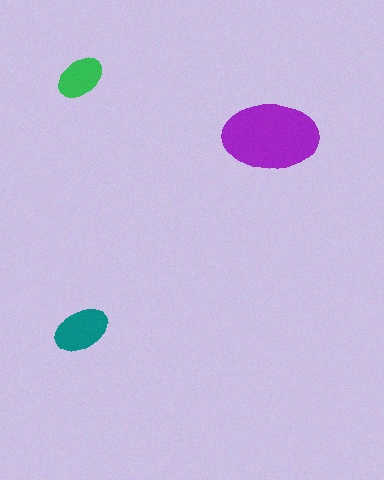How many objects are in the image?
There are 3 objects in the image.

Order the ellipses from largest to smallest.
the purple one, the teal one, the green one.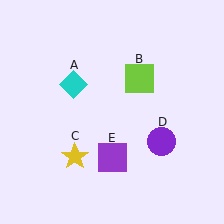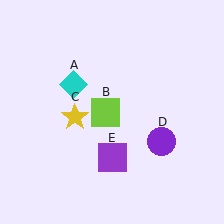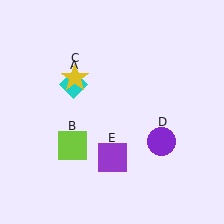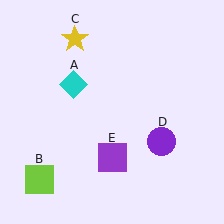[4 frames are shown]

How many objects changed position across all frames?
2 objects changed position: lime square (object B), yellow star (object C).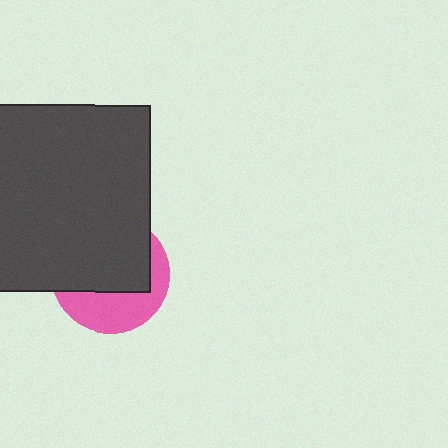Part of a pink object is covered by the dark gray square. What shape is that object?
It is a circle.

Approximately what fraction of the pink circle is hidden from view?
Roughly 62% of the pink circle is hidden behind the dark gray square.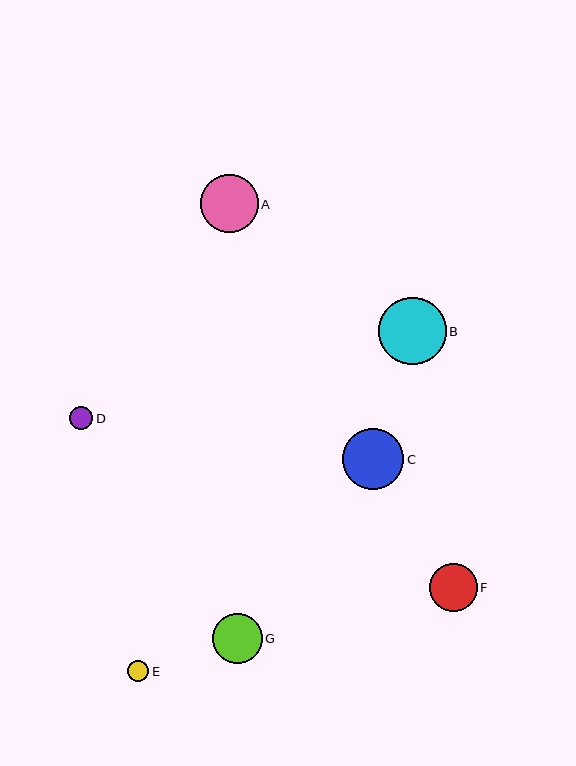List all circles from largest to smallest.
From largest to smallest: B, C, A, G, F, D, E.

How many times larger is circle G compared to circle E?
Circle G is approximately 2.3 times the size of circle E.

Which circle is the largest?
Circle B is the largest with a size of approximately 68 pixels.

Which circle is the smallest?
Circle E is the smallest with a size of approximately 22 pixels.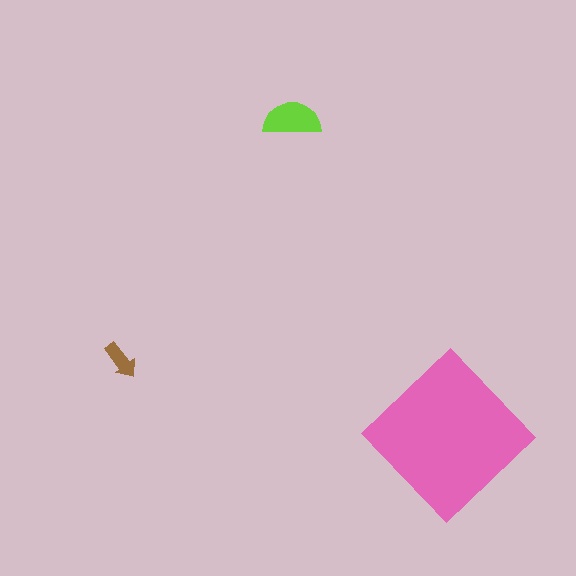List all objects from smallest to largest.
The brown arrow, the lime semicircle, the pink diamond.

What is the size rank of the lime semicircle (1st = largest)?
2nd.